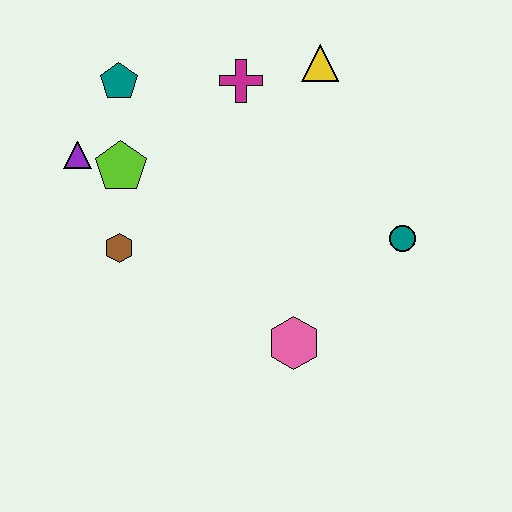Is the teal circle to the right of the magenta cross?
Yes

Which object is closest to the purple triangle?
The lime pentagon is closest to the purple triangle.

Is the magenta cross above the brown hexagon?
Yes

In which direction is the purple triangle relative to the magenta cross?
The purple triangle is to the left of the magenta cross.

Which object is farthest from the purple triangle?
The teal circle is farthest from the purple triangle.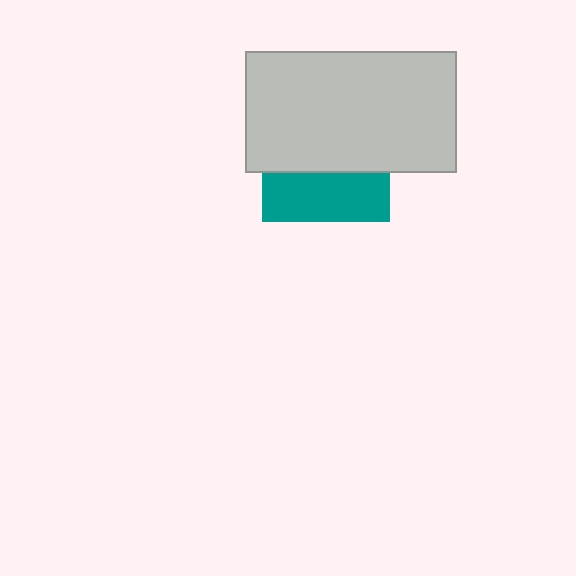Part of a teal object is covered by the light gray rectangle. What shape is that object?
It is a square.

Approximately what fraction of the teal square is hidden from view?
Roughly 62% of the teal square is hidden behind the light gray rectangle.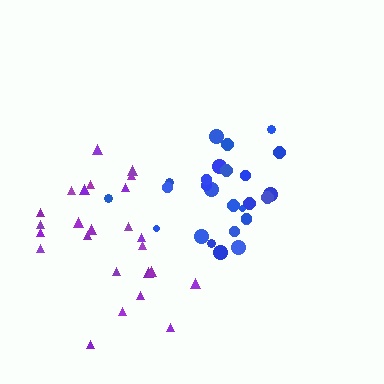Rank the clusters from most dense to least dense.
blue, purple.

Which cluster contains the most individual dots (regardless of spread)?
Blue (26).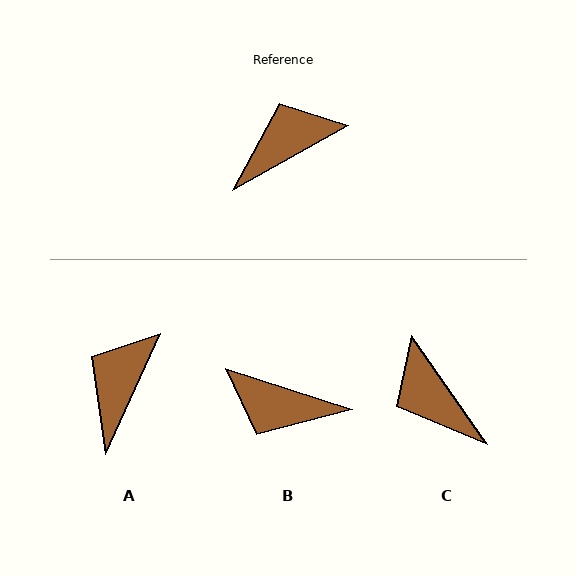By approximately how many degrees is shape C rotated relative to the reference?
Approximately 96 degrees counter-clockwise.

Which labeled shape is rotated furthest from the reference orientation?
B, about 133 degrees away.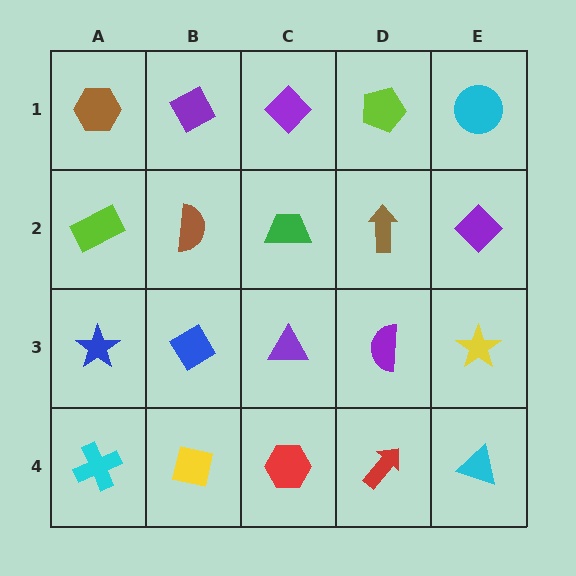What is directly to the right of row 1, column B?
A purple diamond.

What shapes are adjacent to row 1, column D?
A brown arrow (row 2, column D), a purple diamond (row 1, column C), a cyan circle (row 1, column E).